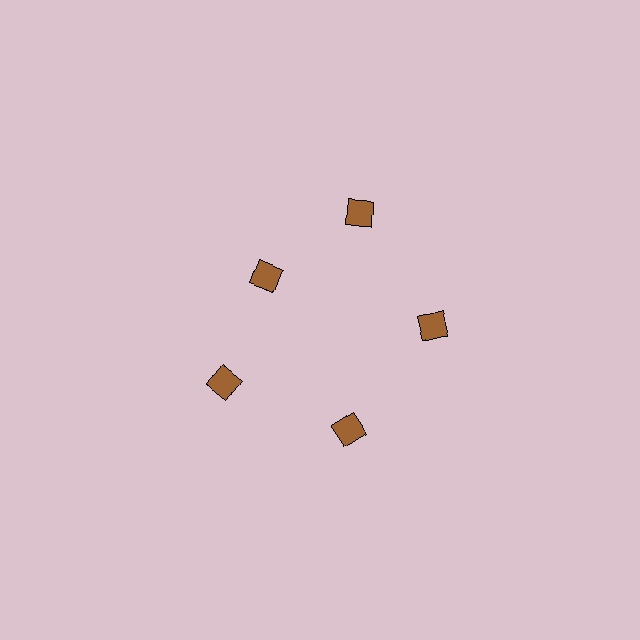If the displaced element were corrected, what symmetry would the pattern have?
It would have 5-fold rotational symmetry — the pattern would map onto itself every 72 degrees.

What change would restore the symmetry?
The symmetry would be restored by moving it outward, back onto the ring so that all 5 diamonds sit at equal angles and equal distance from the center.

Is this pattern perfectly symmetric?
No. The 5 brown diamonds are arranged in a ring, but one element near the 10 o'clock position is pulled inward toward the center, breaking the 5-fold rotational symmetry.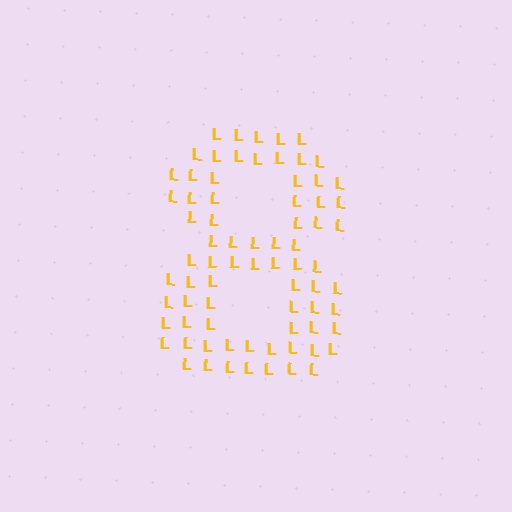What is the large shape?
The large shape is the digit 8.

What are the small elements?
The small elements are letter L's.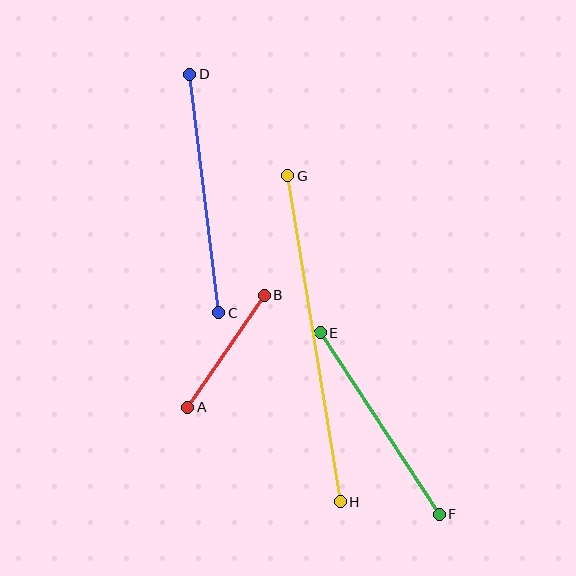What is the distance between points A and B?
The distance is approximately 136 pixels.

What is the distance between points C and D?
The distance is approximately 240 pixels.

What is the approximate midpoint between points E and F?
The midpoint is at approximately (380, 423) pixels.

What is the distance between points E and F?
The distance is approximately 217 pixels.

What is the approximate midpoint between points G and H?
The midpoint is at approximately (314, 339) pixels.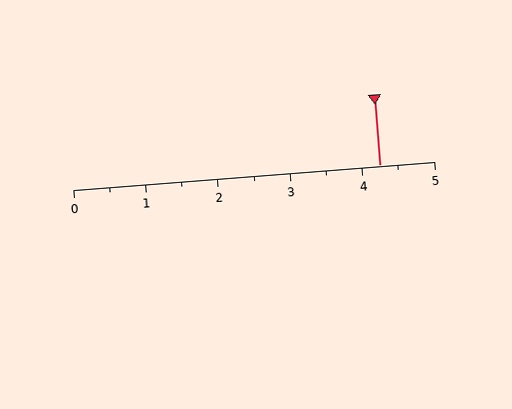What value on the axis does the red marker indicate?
The marker indicates approximately 4.2.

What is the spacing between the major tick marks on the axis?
The major ticks are spaced 1 apart.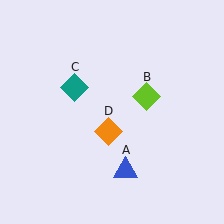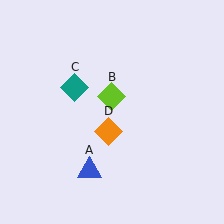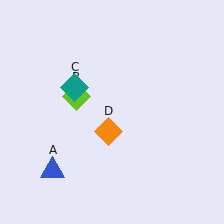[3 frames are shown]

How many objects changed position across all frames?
2 objects changed position: blue triangle (object A), lime diamond (object B).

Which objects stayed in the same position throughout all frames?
Teal diamond (object C) and orange diamond (object D) remained stationary.